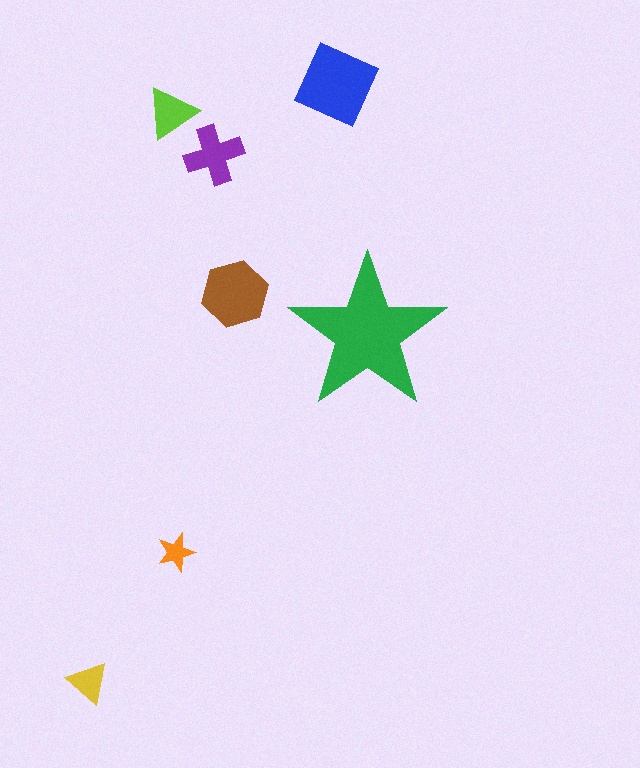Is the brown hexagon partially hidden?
No, the brown hexagon is fully visible.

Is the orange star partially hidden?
No, the orange star is fully visible.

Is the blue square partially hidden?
No, the blue square is fully visible.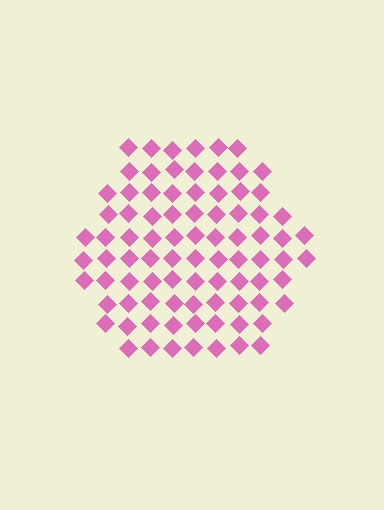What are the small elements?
The small elements are diamonds.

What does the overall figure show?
The overall figure shows a hexagon.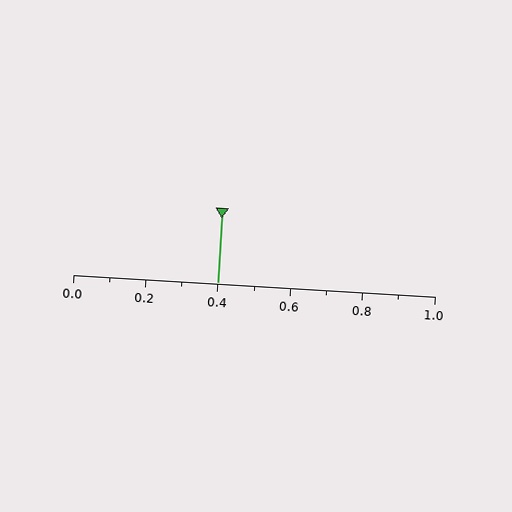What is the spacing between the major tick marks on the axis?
The major ticks are spaced 0.2 apart.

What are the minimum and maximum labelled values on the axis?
The axis runs from 0.0 to 1.0.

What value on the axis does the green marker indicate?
The marker indicates approximately 0.4.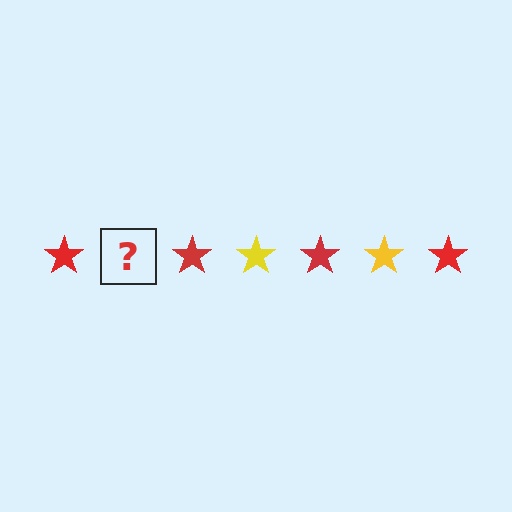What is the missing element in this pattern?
The missing element is a yellow star.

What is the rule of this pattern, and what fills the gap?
The rule is that the pattern cycles through red, yellow stars. The gap should be filled with a yellow star.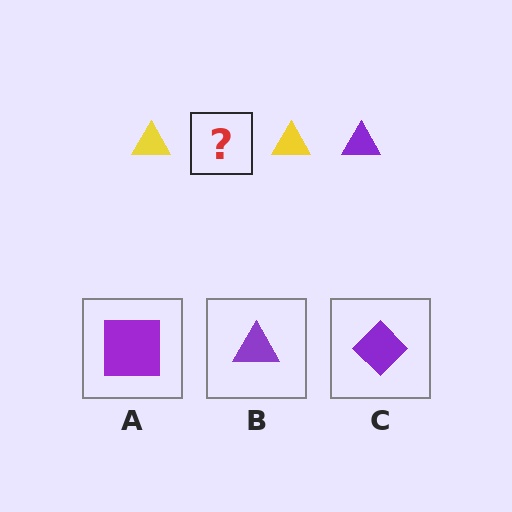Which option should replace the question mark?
Option B.